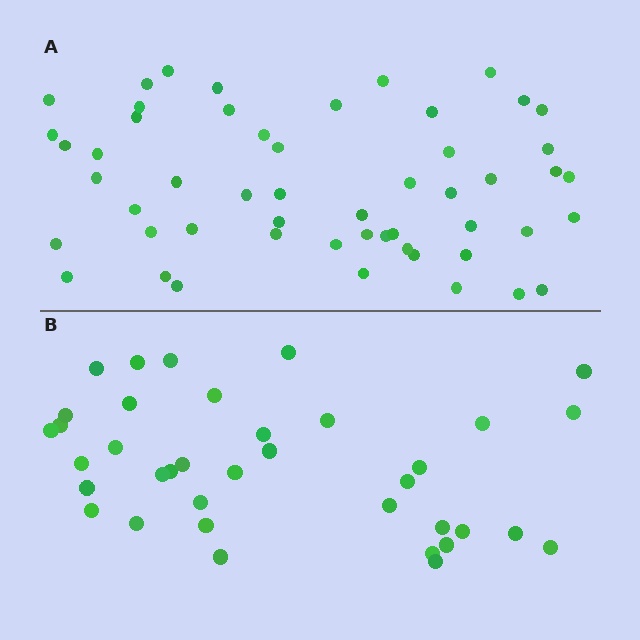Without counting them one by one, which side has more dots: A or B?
Region A (the top region) has more dots.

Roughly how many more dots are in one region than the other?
Region A has approximately 15 more dots than region B.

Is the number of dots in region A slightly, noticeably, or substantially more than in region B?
Region A has noticeably more, but not dramatically so. The ratio is roughly 1.4 to 1.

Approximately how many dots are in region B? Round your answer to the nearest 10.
About 40 dots. (The exact count is 37, which rounds to 40.)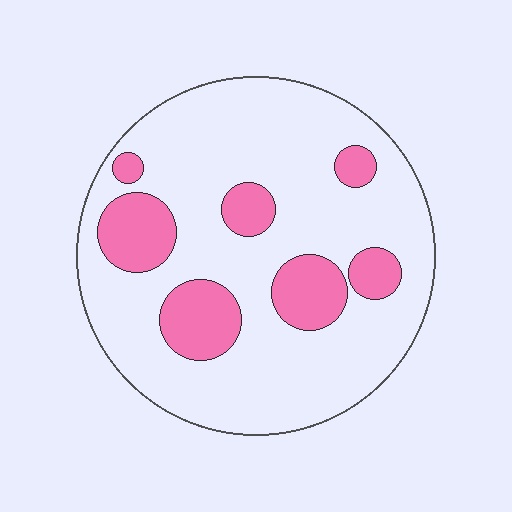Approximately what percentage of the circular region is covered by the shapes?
Approximately 20%.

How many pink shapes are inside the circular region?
7.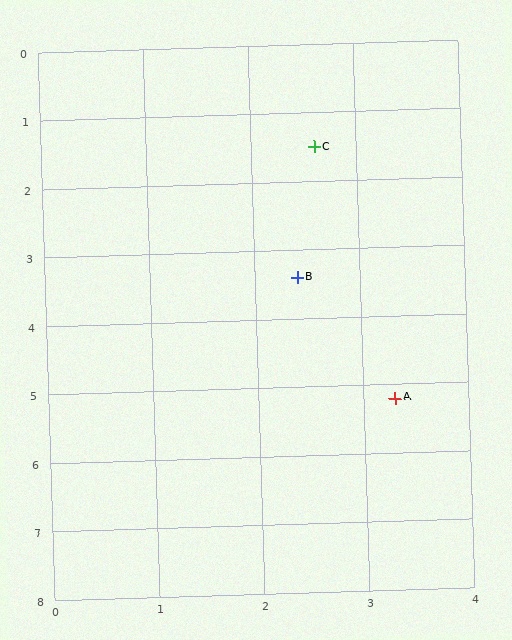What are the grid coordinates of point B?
Point B is at approximately (2.4, 3.4).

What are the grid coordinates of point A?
Point A is at approximately (3.3, 5.2).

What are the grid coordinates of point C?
Point C is at approximately (2.6, 1.5).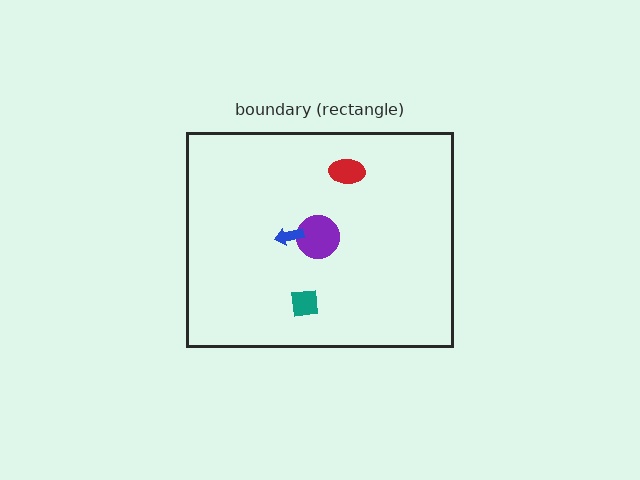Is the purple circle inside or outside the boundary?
Inside.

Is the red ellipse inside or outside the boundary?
Inside.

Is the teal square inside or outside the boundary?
Inside.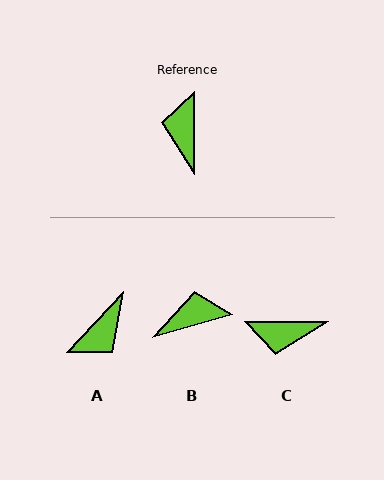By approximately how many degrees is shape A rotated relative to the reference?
Approximately 137 degrees counter-clockwise.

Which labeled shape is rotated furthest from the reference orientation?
A, about 137 degrees away.